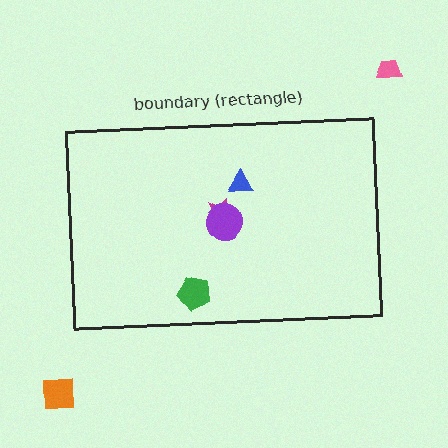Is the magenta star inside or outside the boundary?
Inside.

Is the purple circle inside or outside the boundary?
Inside.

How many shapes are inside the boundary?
4 inside, 2 outside.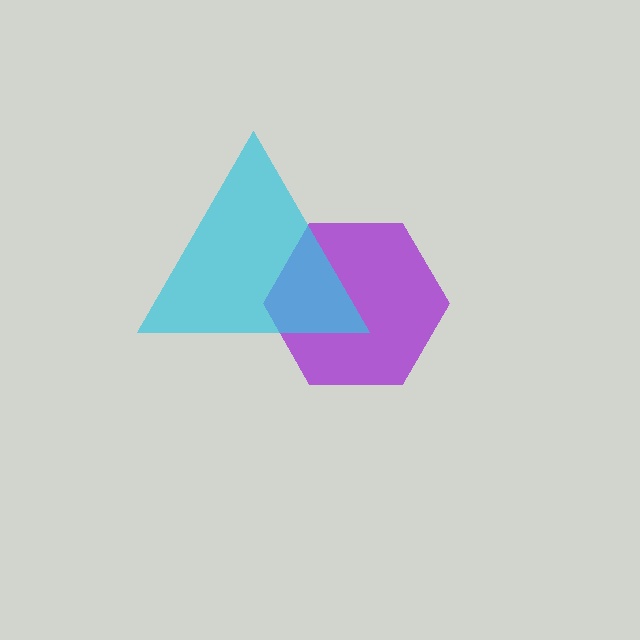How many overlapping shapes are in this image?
There are 2 overlapping shapes in the image.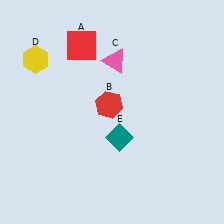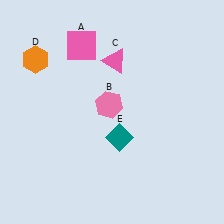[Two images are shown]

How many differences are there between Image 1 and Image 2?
There are 3 differences between the two images.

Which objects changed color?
A changed from red to pink. B changed from red to pink. D changed from yellow to orange.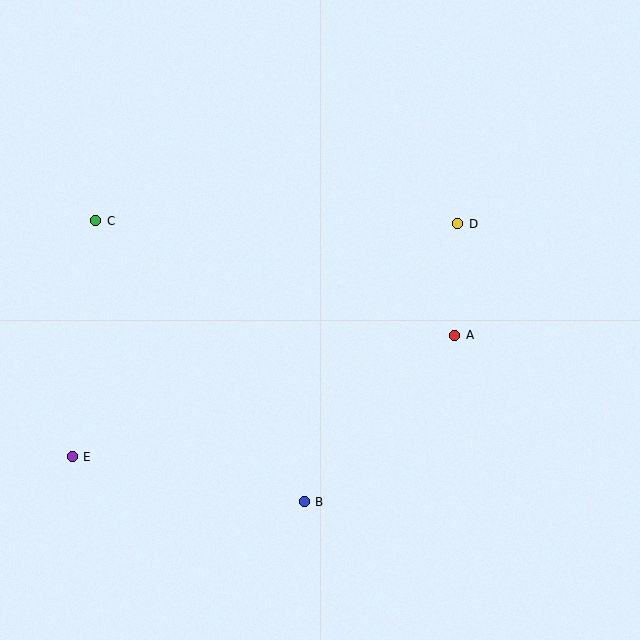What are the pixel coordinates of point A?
Point A is at (455, 335).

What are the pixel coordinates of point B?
Point B is at (304, 502).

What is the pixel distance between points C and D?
The distance between C and D is 362 pixels.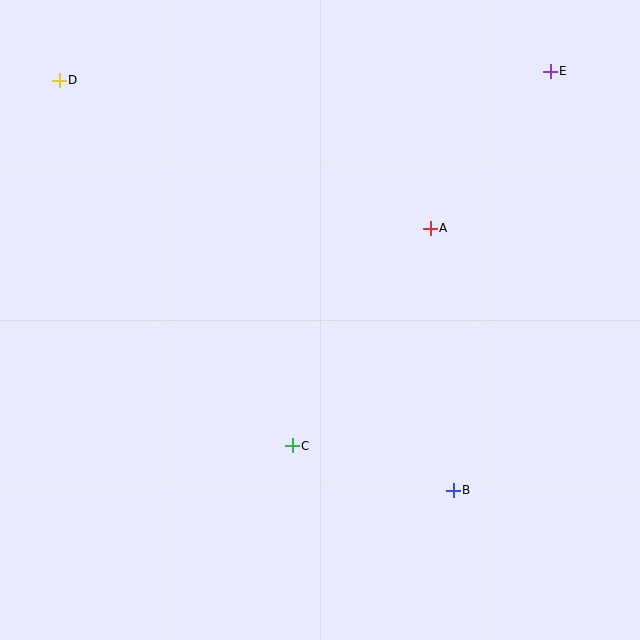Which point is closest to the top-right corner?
Point E is closest to the top-right corner.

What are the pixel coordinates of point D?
Point D is at (59, 80).